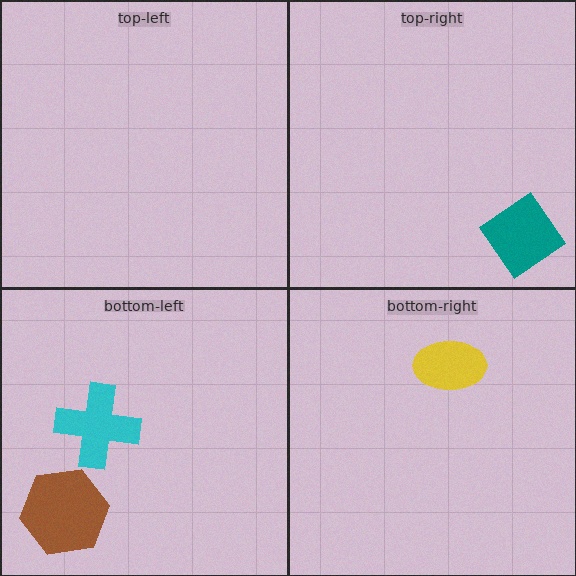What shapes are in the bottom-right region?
The yellow ellipse.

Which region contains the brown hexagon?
The bottom-left region.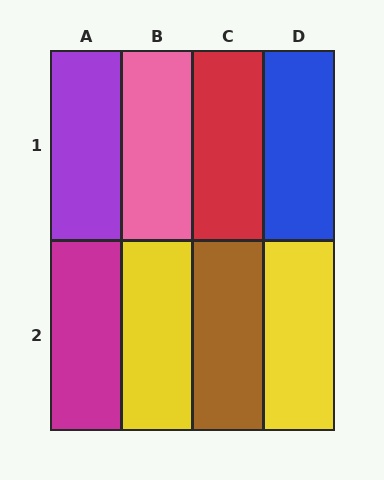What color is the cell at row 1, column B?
Pink.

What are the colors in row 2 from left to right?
Magenta, yellow, brown, yellow.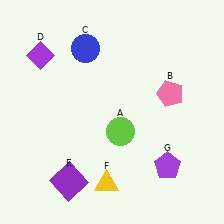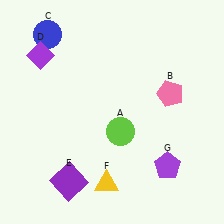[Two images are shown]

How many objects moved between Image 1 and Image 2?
1 object moved between the two images.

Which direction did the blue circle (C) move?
The blue circle (C) moved left.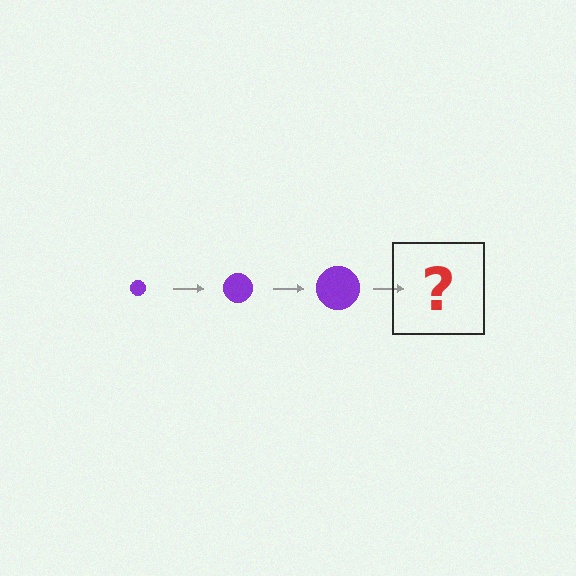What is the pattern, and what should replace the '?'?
The pattern is that the circle gets progressively larger each step. The '?' should be a purple circle, larger than the previous one.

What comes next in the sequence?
The next element should be a purple circle, larger than the previous one.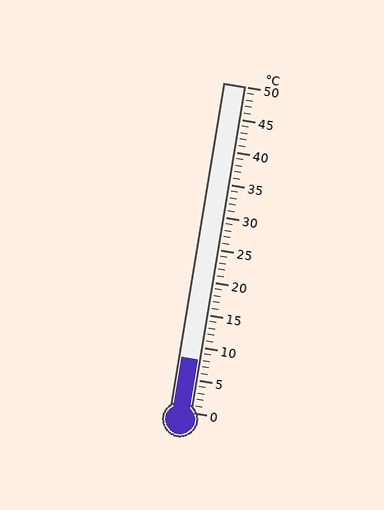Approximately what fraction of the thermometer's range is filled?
The thermometer is filled to approximately 15% of its range.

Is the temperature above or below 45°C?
The temperature is below 45°C.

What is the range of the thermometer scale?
The thermometer scale ranges from 0°C to 50°C.